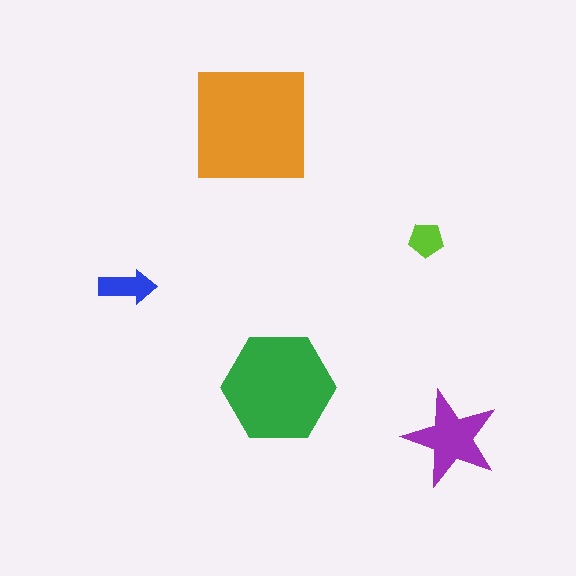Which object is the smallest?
The lime pentagon.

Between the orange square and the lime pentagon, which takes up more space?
The orange square.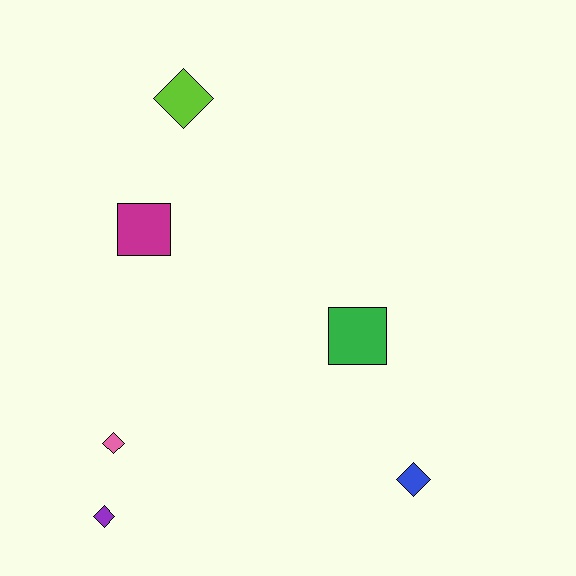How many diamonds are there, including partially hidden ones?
There are 4 diamonds.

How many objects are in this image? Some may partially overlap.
There are 6 objects.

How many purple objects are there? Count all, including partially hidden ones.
There is 1 purple object.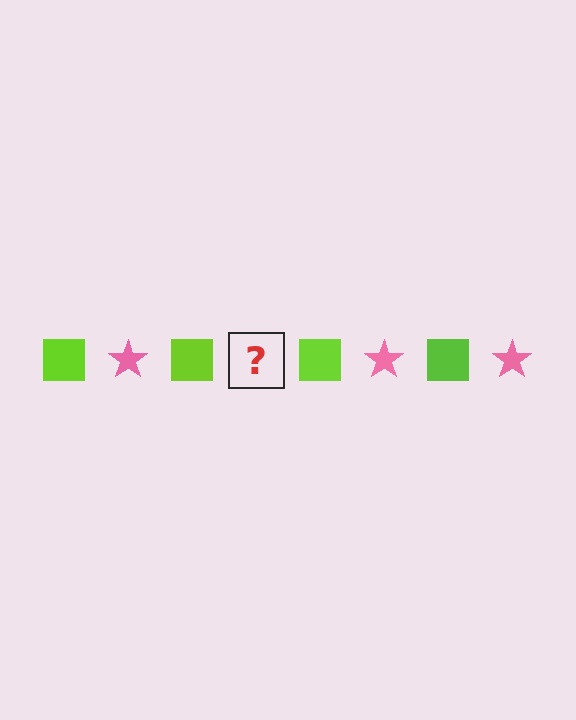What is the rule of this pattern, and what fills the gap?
The rule is that the pattern alternates between lime square and pink star. The gap should be filled with a pink star.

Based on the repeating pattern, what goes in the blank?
The blank should be a pink star.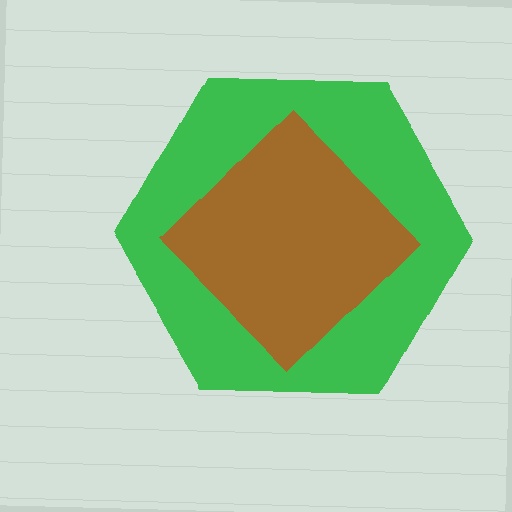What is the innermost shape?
The brown diamond.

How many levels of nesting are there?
2.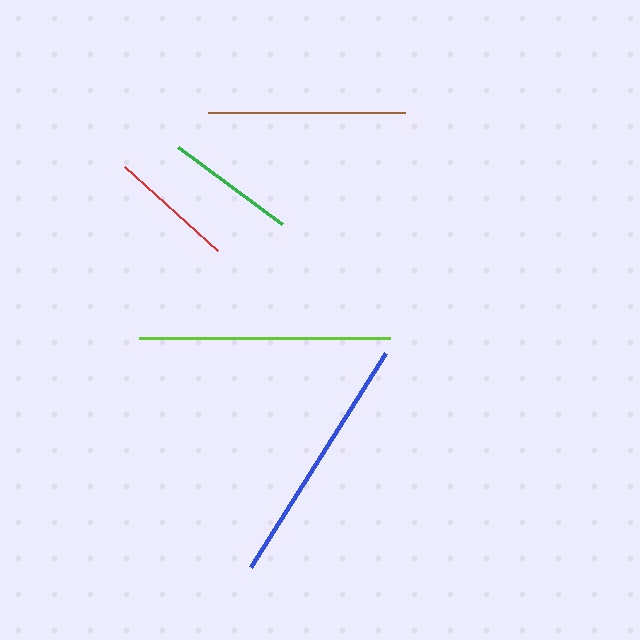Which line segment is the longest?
The blue line is the longest at approximately 253 pixels.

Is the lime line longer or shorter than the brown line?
The lime line is longer than the brown line.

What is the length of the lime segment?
The lime segment is approximately 251 pixels long.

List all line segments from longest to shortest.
From longest to shortest: blue, lime, brown, green, red.